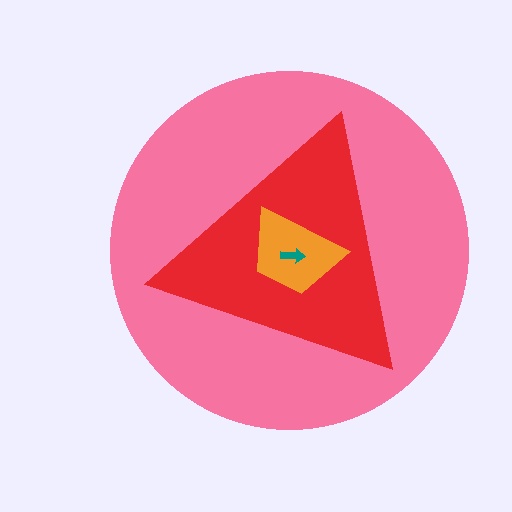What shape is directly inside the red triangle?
The orange trapezoid.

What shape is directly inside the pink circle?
The red triangle.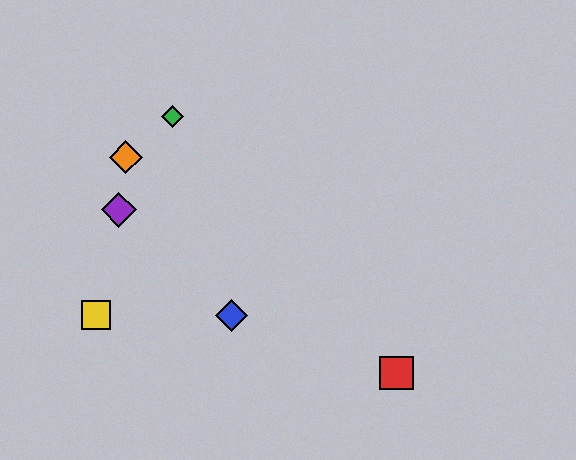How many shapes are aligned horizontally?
2 shapes (the blue diamond, the yellow square) are aligned horizontally.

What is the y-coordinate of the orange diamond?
The orange diamond is at y≈157.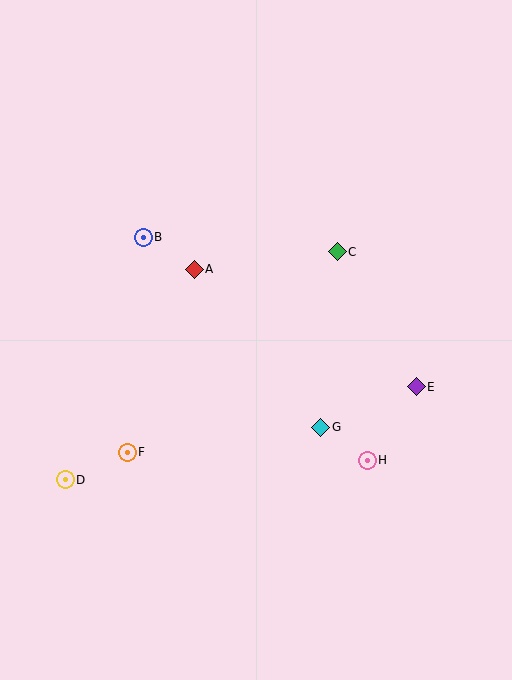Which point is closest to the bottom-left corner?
Point D is closest to the bottom-left corner.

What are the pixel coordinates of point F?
Point F is at (127, 452).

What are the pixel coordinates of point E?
Point E is at (416, 387).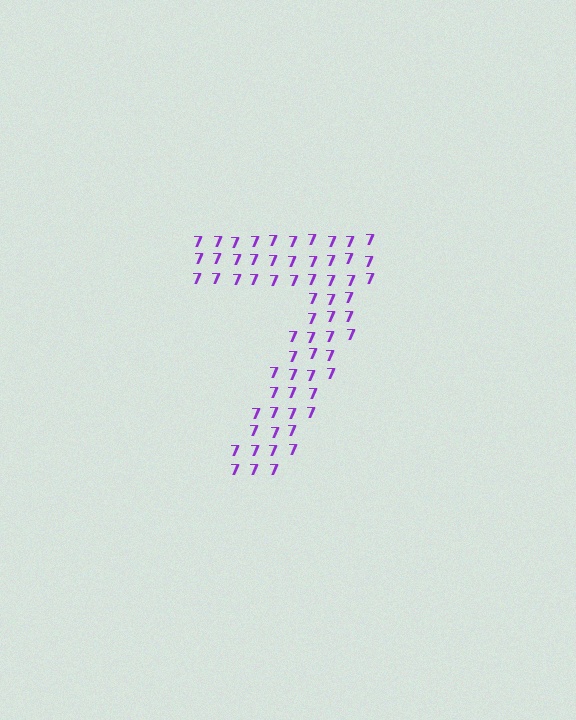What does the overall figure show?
The overall figure shows the digit 7.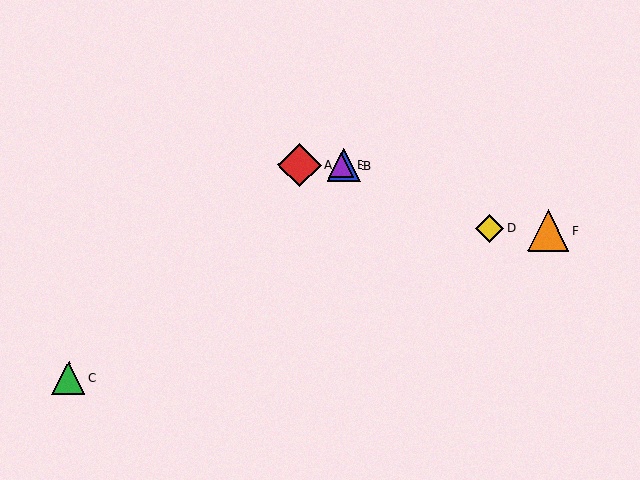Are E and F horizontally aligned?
No, E is at y≈165 and F is at y≈230.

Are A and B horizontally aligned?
Yes, both are at y≈165.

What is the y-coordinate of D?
Object D is at y≈228.